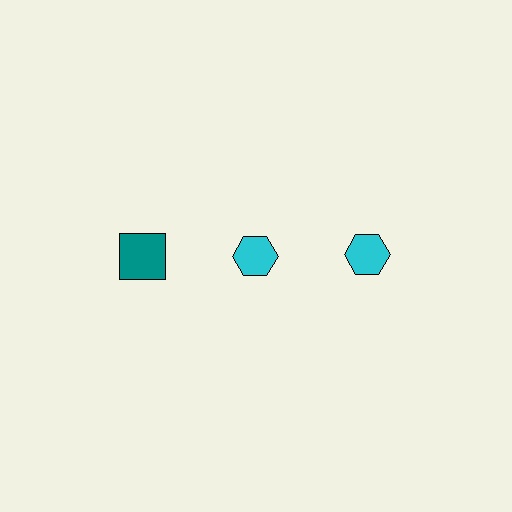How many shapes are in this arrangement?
There are 3 shapes arranged in a grid pattern.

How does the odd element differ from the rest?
It differs in both color (teal instead of cyan) and shape (square instead of hexagon).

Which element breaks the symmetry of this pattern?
The teal square in the top row, leftmost column breaks the symmetry. All other shapes are cyan hexagons.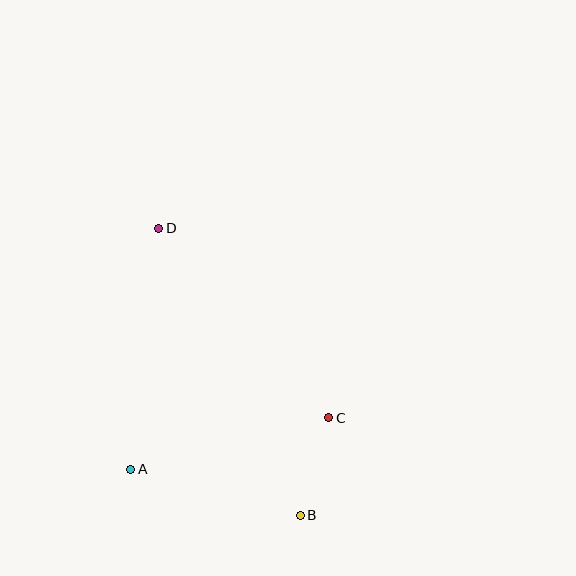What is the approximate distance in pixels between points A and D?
The distance between A and D is approximately 243 pixels.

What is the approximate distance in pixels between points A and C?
The distance between A and C is approximately 204 pixels.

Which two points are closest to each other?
Points B and C are closest to each other.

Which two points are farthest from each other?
Points B and D are farthest from each other.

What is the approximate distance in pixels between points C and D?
The distance between C and D is approximately 255 pixels.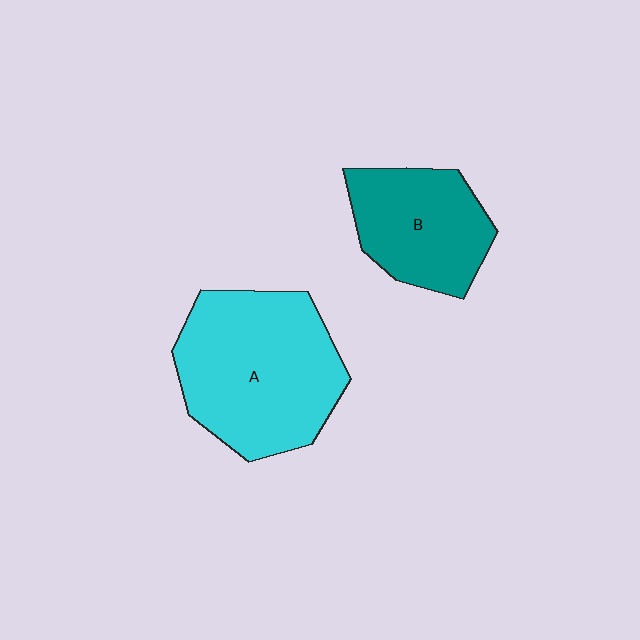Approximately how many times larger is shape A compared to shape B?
Approximately 1.6 times.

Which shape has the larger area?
Shape A (cyan).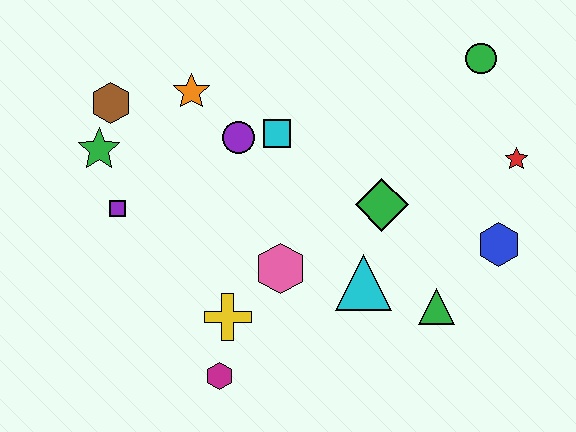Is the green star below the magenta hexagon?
No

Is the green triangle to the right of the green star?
Yes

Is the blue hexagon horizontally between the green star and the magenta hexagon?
No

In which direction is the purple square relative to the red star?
The purple square is to the left of the red star.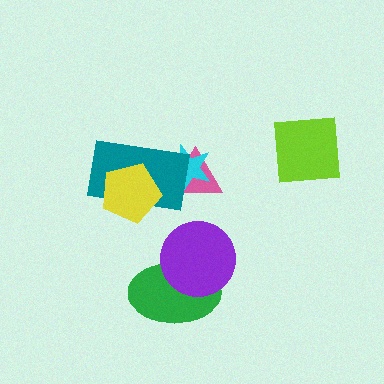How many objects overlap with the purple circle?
1 object overlaps with the purple circle.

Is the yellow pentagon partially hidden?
No, no other shape covers it.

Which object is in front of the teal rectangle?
The yellow pentagon is in front of the teal rectangle.